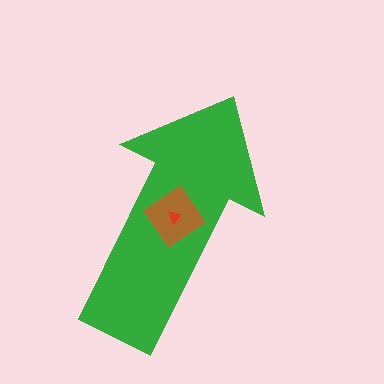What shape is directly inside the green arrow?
The brown diamond.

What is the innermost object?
The red triangle.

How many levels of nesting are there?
3.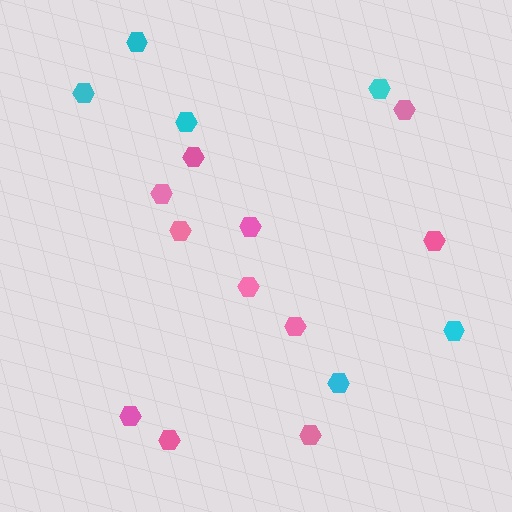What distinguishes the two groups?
There are 2 groups: one group of pink hexagons (11) and one group of cyan hexagons (6).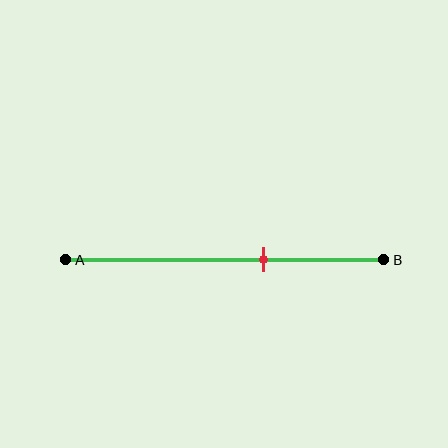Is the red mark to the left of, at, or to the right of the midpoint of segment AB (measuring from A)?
The red mark is to the right of the midpoint of segment AB.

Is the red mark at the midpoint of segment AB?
No, the mark is at about 60% from A, not at the 50% midpoint.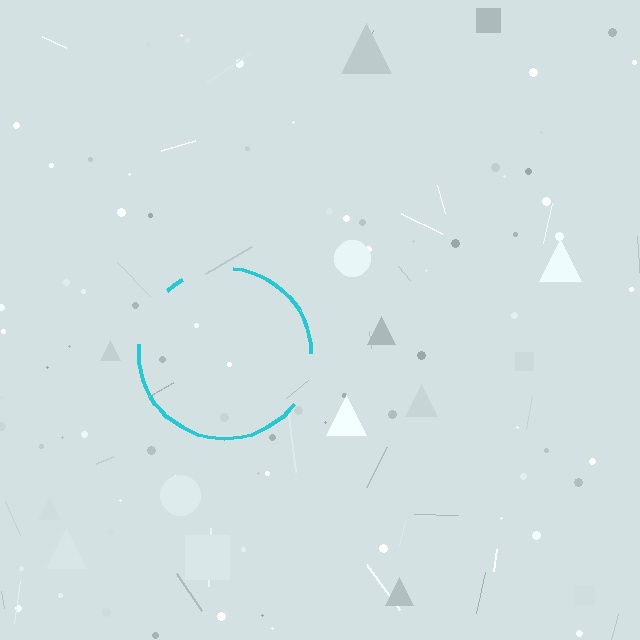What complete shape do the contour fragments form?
The contour fragments form a circle.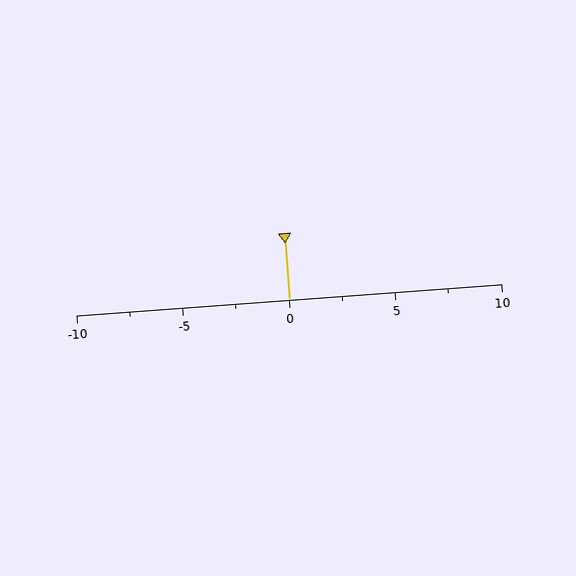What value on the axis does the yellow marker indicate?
The marker indicates approximately 0.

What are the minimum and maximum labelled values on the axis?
The axis runs from -10 to 10.